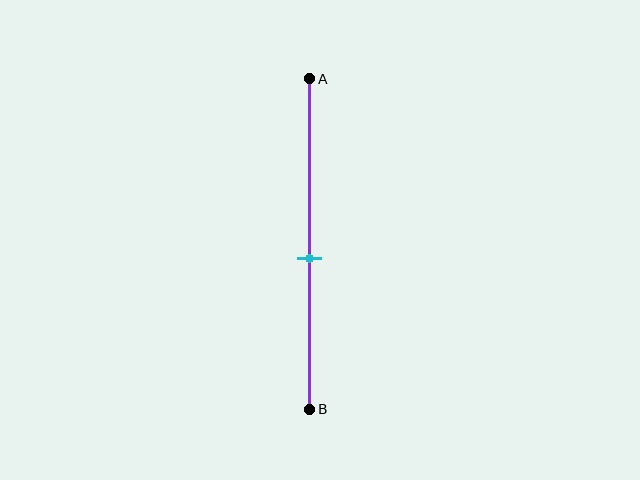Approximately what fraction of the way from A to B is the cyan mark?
The cyan mark is approximately 55% of the way from A to B.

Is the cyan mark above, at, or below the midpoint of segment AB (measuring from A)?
The cyan mark is below the midpoint of segment AB.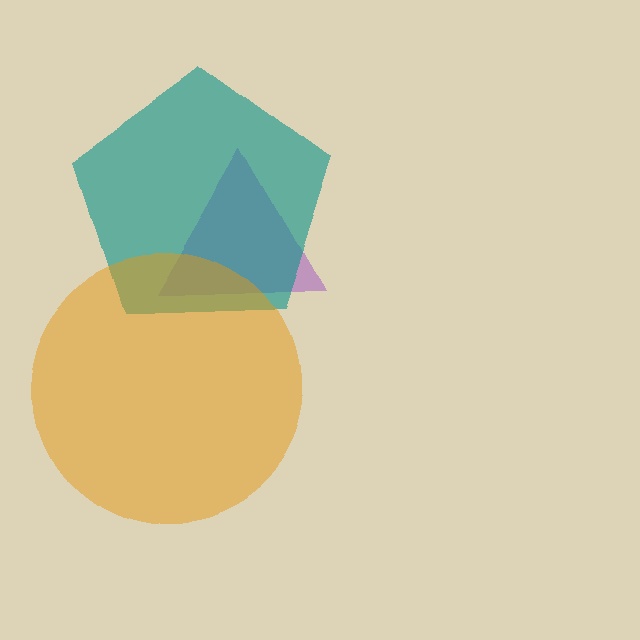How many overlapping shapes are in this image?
There are 3 overlapping shapes in the image.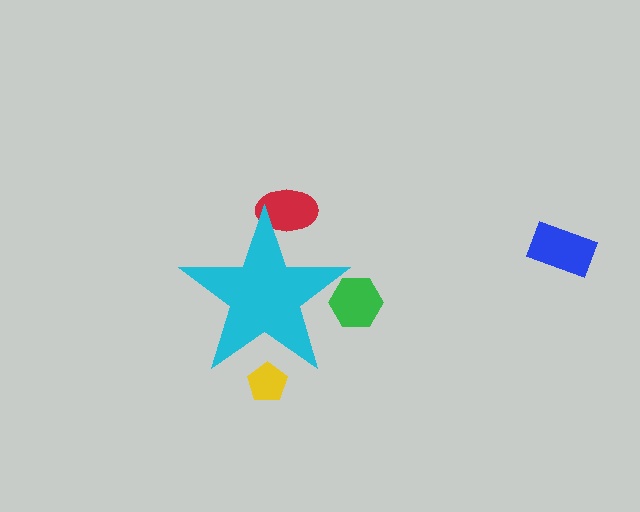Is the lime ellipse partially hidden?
Yes, the lime ellipse is partially hidden behind the cyan star.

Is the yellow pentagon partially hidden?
Yes, the yellow pentagon is partially hidden behind the cyan star.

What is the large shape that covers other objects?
A cyan star.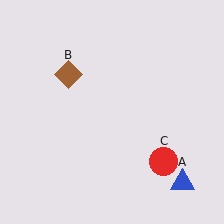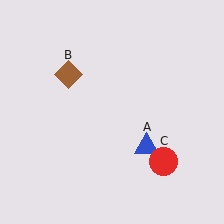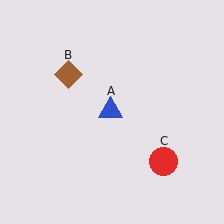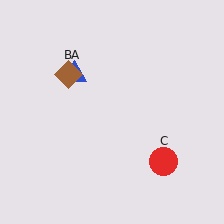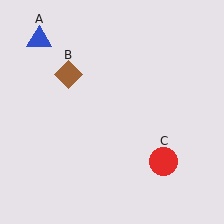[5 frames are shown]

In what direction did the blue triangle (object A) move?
The blue triangle (object A) moved up and to the left.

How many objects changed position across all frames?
1 object changed position: blue triangle (object A).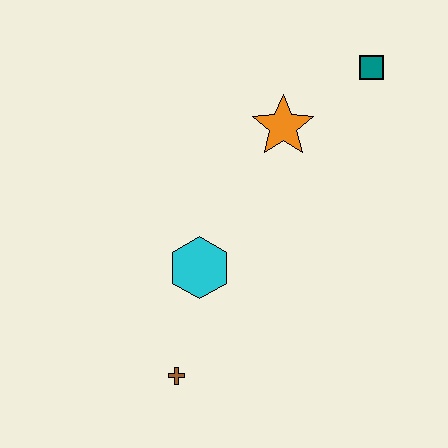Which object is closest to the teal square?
The orange star is closest to the teal square.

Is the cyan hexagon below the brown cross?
No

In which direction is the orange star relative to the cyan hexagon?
The orange star is above the cyan hexagon.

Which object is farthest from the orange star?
The brown cross is farthest from the orange star.